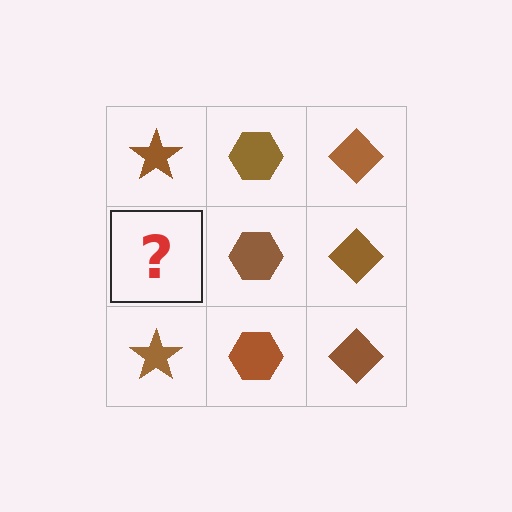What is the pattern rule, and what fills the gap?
The rule is that each column has a consistent shape. The gap should be filled with a brown star.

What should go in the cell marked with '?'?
The missing cell should contain a brown star.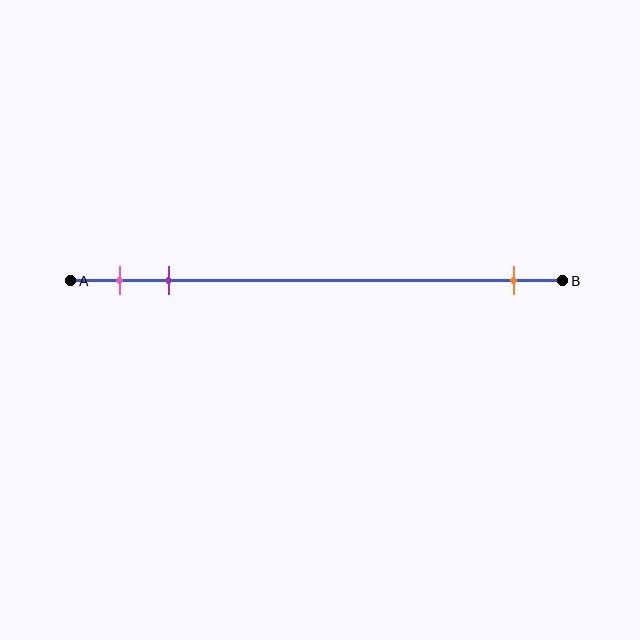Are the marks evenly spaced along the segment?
No, the marks are not evenly spaced.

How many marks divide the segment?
There are 3 marks dividing the segment.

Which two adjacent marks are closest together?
The pink and purple marks are the closest adjacent pair.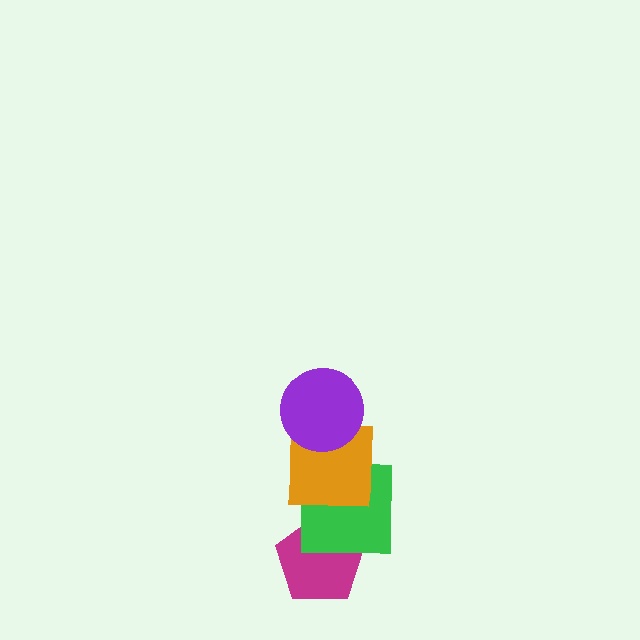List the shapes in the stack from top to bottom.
From top to bottom: the purple circle, the orange square, the green square, the magenta pentagon.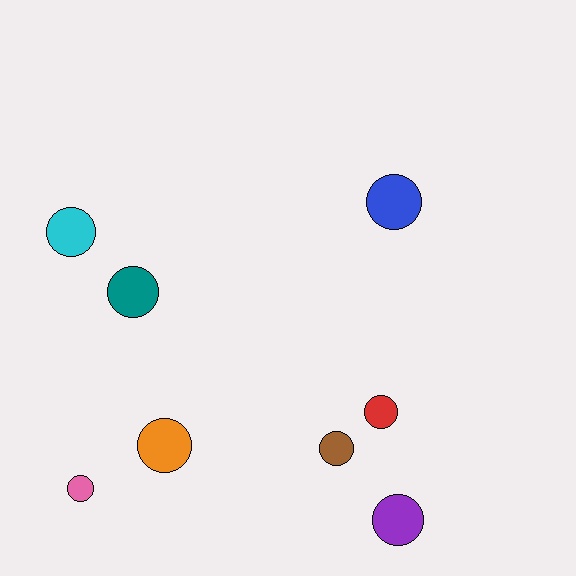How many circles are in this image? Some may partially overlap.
There are 8 circles.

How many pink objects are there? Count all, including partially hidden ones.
There is 1 pink object.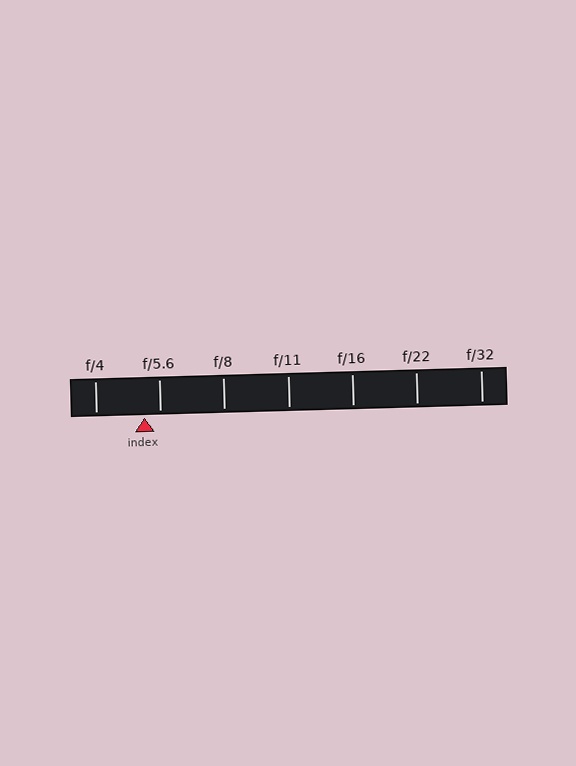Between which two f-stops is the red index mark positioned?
The index mark is between f/4 and f/5.6.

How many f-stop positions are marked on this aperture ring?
There are 7 f-stop positions marked.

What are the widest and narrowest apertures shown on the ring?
The widest aperture shown is f/4 and the narrowest is f/32.